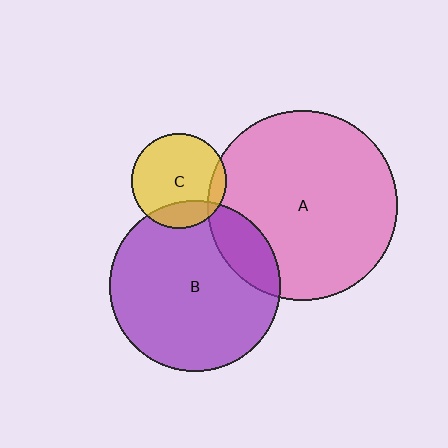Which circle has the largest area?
Circle A (pink).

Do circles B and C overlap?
Yes.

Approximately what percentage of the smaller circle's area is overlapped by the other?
Approximately 20%.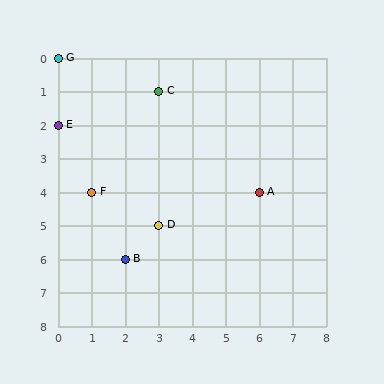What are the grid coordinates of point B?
Point B is at grid coordinates (2, 6).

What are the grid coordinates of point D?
Point D is at grid coordinates (3, 5).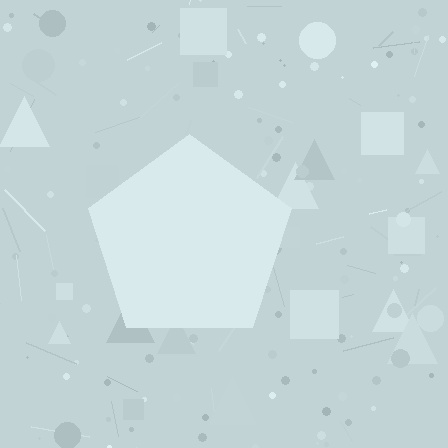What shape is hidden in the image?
A pentagon is hidden in the image.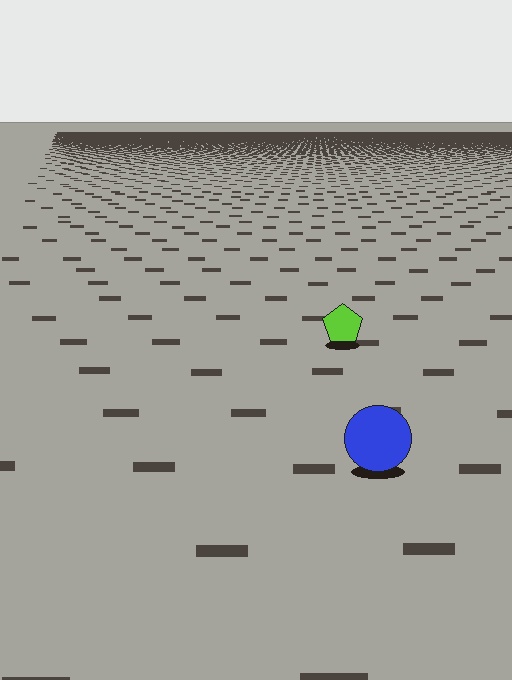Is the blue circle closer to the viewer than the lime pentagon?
Yes. The blue circle is closer — you can tell from the texture gradient: the ground texture is coarser near it.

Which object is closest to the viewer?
The blue circle is closest. The texture marks near it are larger and more spread out.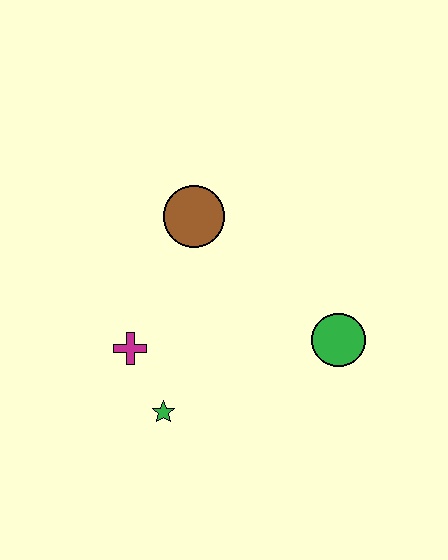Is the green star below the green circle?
Yes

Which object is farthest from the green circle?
The magenta cross is farthest from the green circle.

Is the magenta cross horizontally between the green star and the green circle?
No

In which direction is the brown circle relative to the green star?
The brown circle is above the green star.